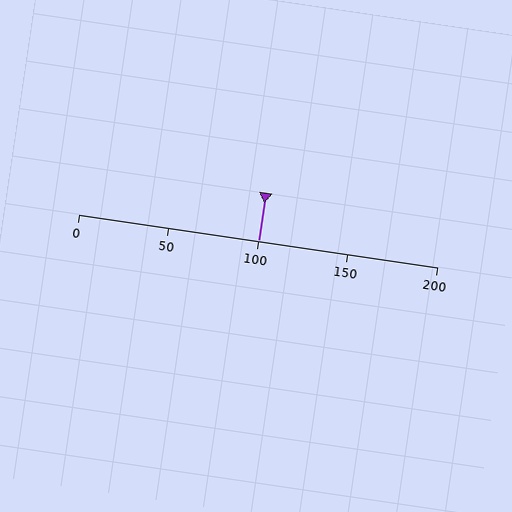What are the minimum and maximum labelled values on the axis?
The axis runs from 0 to 200.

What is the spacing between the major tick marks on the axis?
The major ticks are spaced 50 apart.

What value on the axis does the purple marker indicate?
The marker indicates approximately 100.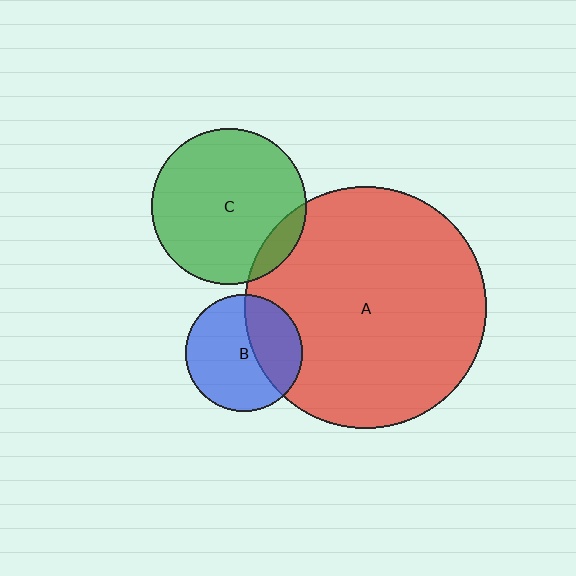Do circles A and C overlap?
Yes.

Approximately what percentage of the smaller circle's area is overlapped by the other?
Approximately 10%.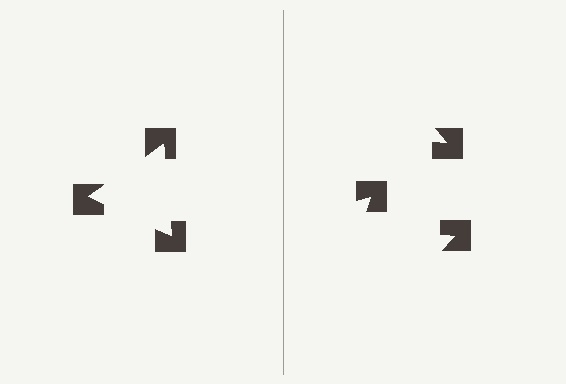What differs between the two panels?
The notched squares are positioned identically on both sides; only the wedge orientations differ. On the left they align to a triangle; on the right they are misaligned.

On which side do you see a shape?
An illusory triangle appears on the left side. On the right side the wedge cuts are rotated, so no coherent shape forms.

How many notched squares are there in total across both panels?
6 — 3 on each side.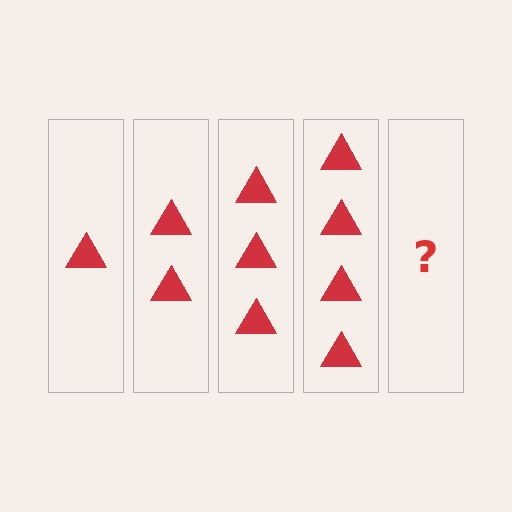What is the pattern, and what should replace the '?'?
The pattern is that each step adds one more triangle. The '?' should be 5 triangles.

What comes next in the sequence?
The next element should be 5 triangles.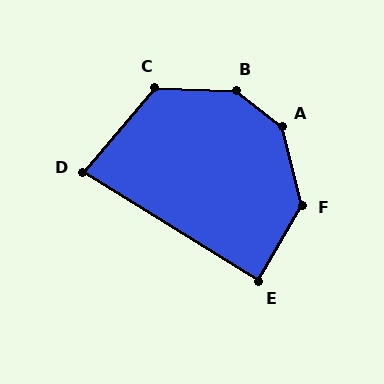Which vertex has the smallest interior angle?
D, at approximately 81 degrees.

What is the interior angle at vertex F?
Approximately 135 degrees (obtuse).